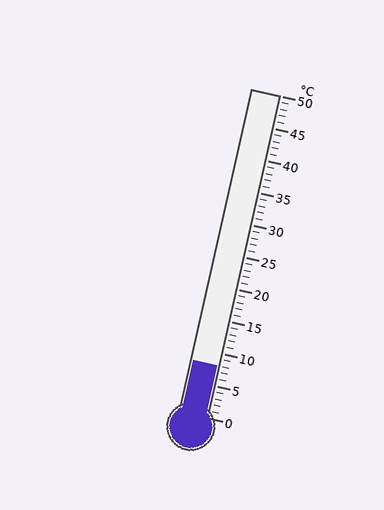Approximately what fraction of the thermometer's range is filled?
The thermometer is filled to approximately 15% of its range.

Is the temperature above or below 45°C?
The temperature is below 45°C.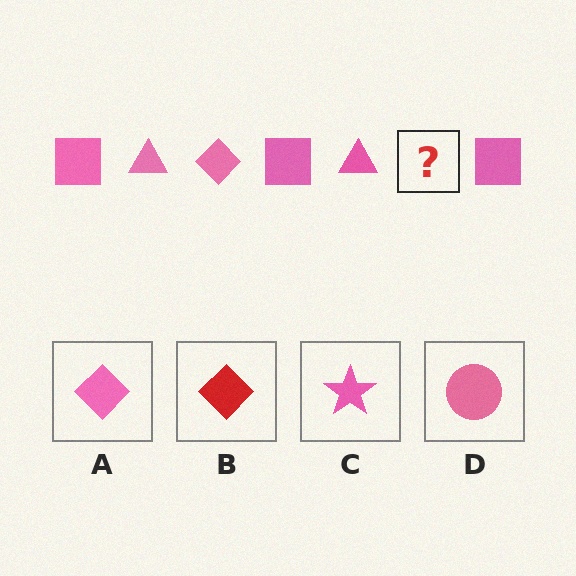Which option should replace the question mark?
Option A.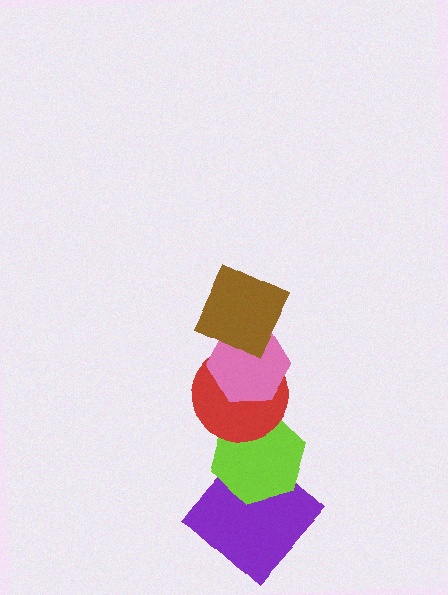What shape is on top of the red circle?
The pink hexagon is on top of the red circle.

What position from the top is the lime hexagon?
The lime hexagon is 4th from the top.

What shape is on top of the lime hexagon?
The red circle is on top of the lime hexagon.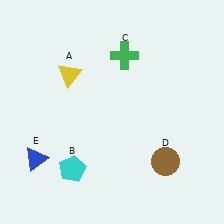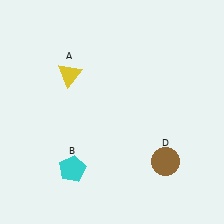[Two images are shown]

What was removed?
The green cross (C), the blue triangle (E) were removed in Image 2.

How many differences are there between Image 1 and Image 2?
There are 2 differences between the two images.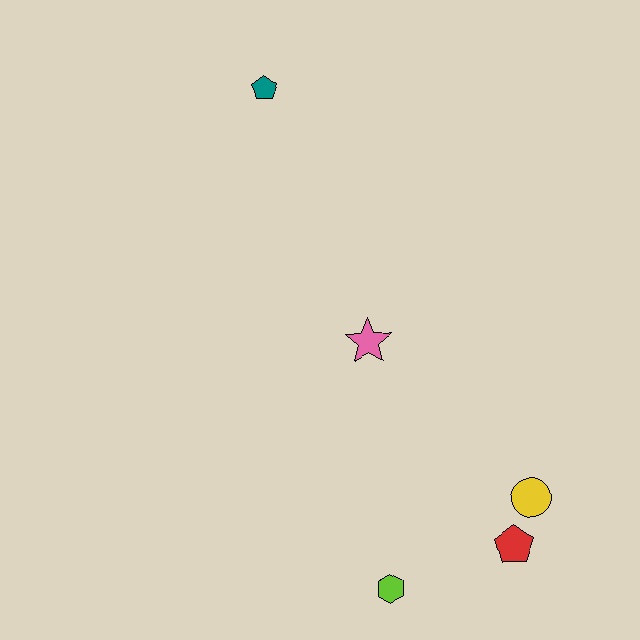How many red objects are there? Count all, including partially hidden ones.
There is 1 red object.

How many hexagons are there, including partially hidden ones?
There is 1 hexagon.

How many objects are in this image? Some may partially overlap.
There are 5 objects.